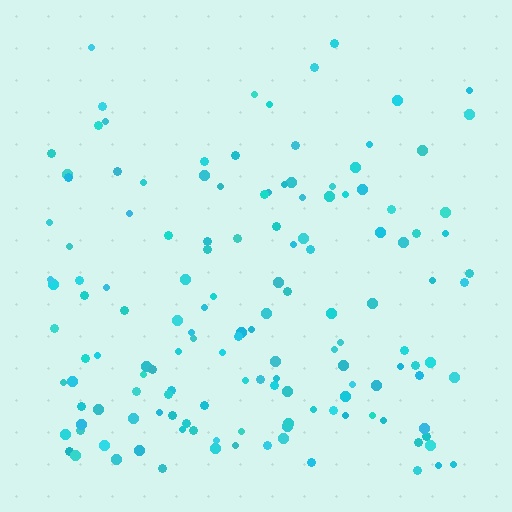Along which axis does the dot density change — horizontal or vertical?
Vertical.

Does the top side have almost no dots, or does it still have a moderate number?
Still a moderate number, just noticeably fewer than the bottom.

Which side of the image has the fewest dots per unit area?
The top.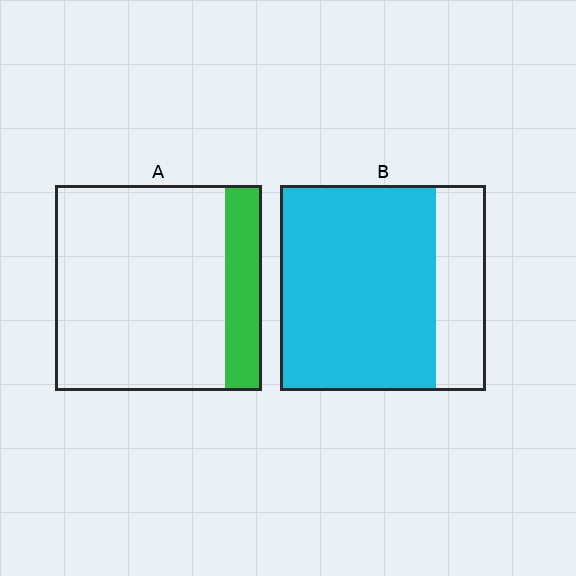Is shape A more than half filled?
No.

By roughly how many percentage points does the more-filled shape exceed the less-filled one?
By roughly 60 percentage points (B over A).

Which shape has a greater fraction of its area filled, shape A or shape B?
Shape B.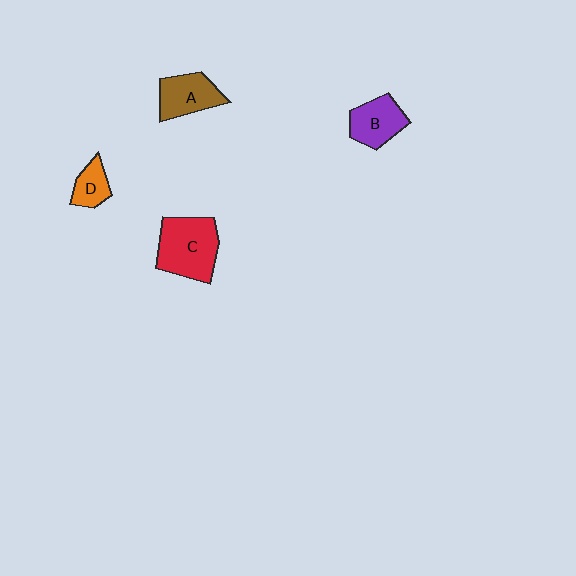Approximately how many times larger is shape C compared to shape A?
Approximately 1.5 times.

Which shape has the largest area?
Shape C (red).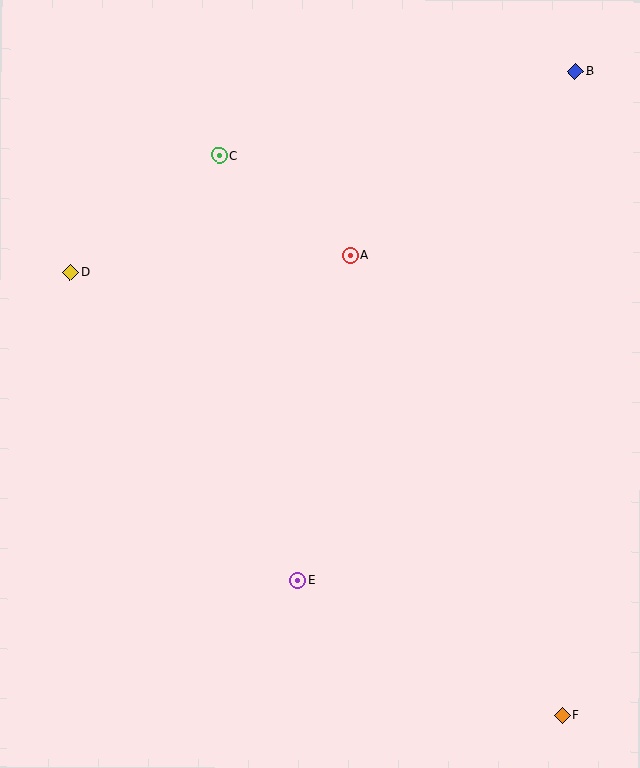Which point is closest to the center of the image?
Point A at (350, 255) is closest to the center.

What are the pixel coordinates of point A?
Point A is at (350, 255).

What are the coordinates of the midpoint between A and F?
The midpoint between A and F is at (456, 485).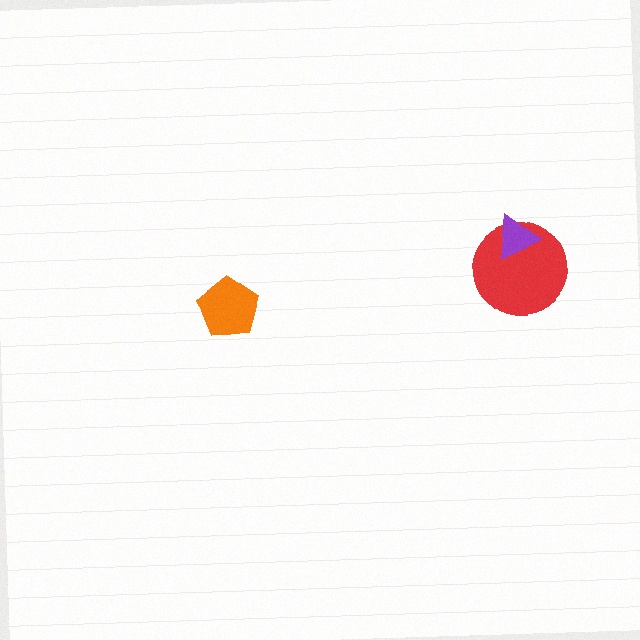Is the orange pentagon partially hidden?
No, no other shape covers it.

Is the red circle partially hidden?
Yes, it is partially covered by another shape.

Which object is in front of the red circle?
The purple triangle is in front of the red circle.